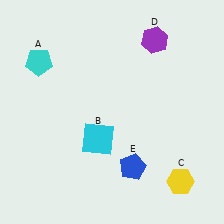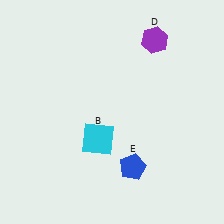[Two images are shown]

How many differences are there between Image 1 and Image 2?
There are 2 differences between the two images.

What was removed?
The cyan pentagon (A), the yellow hexagon (C) were removed in Image 2.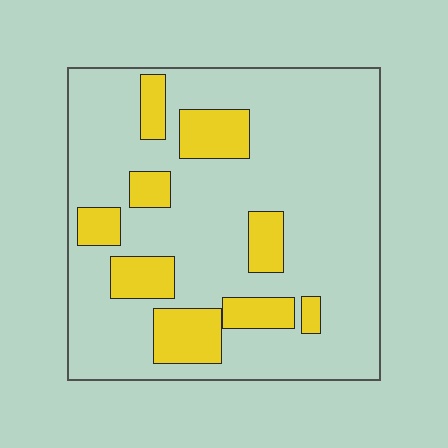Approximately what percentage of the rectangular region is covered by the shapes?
Approximately 20%.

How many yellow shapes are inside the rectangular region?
9.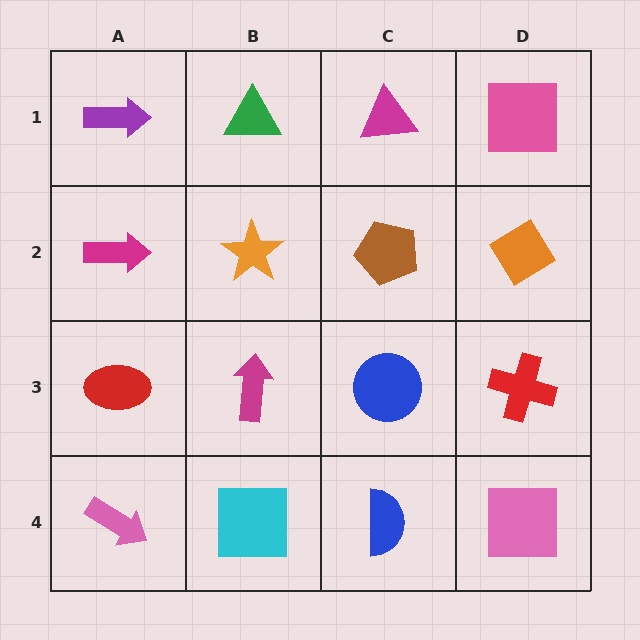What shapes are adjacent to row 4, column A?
A red ellipse (row 3, column A), a cyan square (row 4, column B).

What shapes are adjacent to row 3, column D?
An orange diamond (row 2, column D), a pink square (row 4, column D), a blue circle (row 3, column C).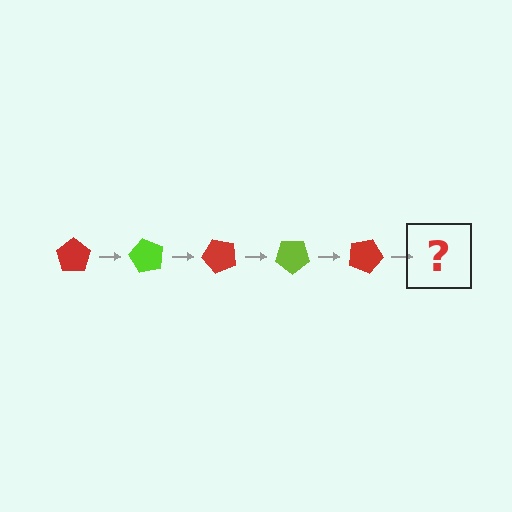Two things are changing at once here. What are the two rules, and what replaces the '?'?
The two rules are that it rotates 60 degrees each step and the color cycles through red and lime. The '?' should be a lime pentagon, rotated 300 degrees from the start.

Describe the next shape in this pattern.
It should be a lime pentagon, rotated 300 degrees from the start.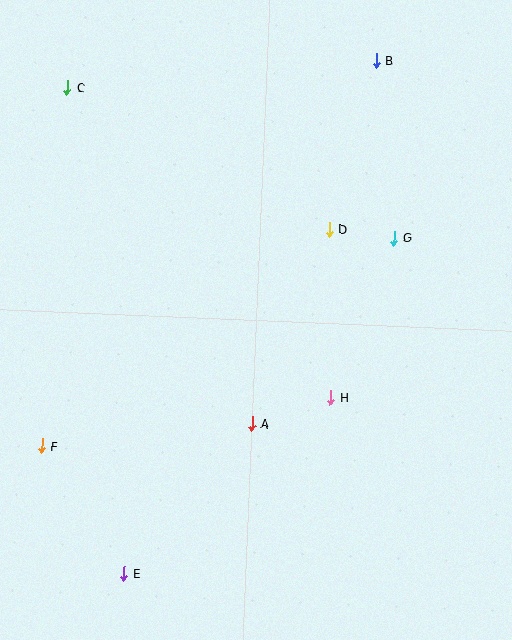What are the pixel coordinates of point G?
Point G is at (394, 238).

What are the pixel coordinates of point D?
Point D is at (329, 229).